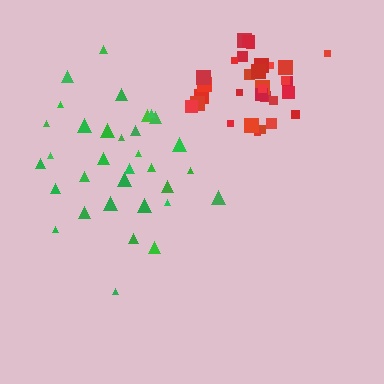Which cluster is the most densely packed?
Red.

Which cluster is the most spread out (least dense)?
Green.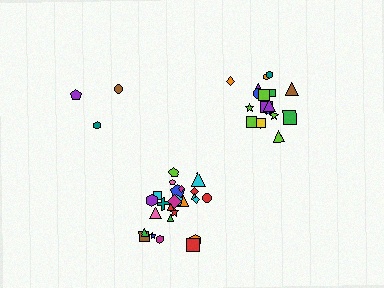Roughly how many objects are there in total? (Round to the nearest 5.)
Roughly 45 objects in total.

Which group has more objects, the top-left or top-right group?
The top-right group.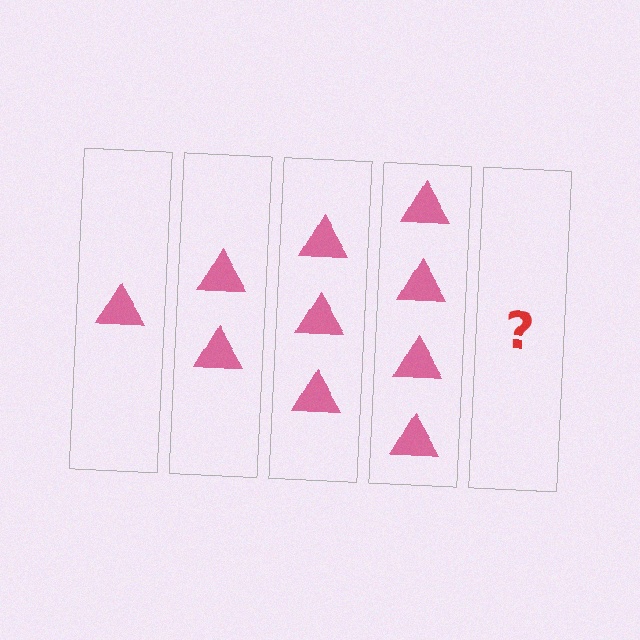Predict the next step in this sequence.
The next step is 5 triangles.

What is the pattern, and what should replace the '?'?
The pattern is that each step adds one more triangle. The '?' should be 5 triangles.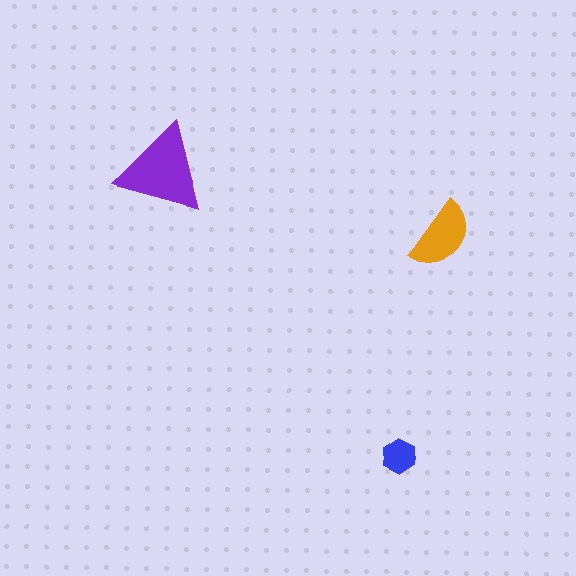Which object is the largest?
The purple triangle.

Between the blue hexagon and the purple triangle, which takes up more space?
The purple triangle.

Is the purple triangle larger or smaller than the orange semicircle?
Larger.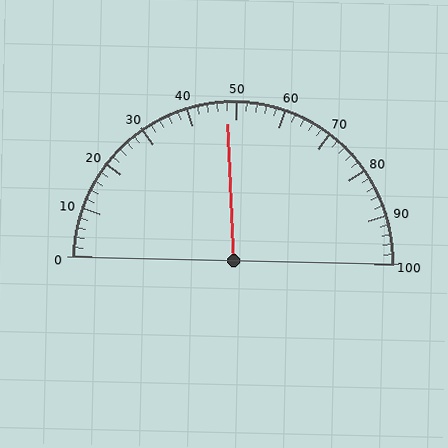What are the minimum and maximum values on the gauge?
The gauge ranges from 0 to 100.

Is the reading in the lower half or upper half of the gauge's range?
The reading is in the lower half of the range (0 to 100).